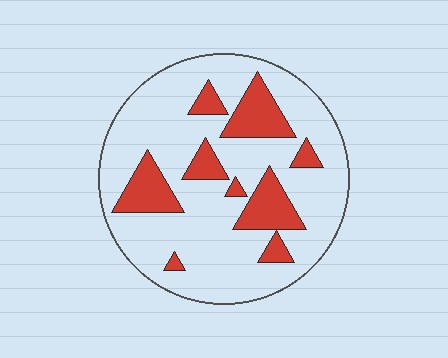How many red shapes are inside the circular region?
9.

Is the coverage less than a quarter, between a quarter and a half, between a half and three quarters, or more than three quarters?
Less than a quarter.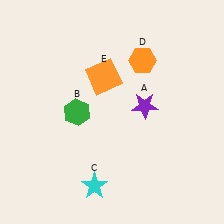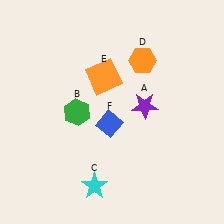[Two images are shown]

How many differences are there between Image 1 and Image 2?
There is 1 difference between the two images.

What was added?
A blue diamond (F) was added in Image 2.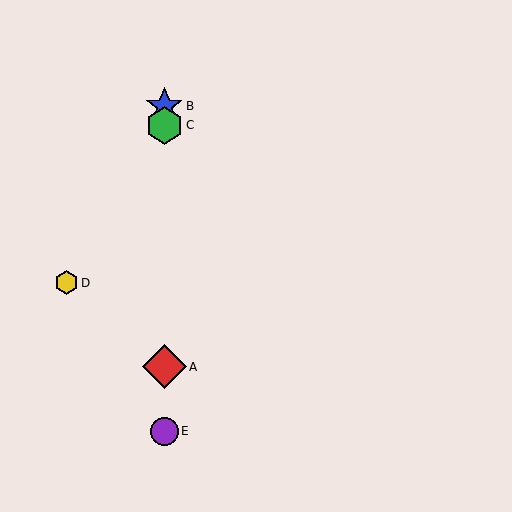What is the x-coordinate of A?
Object A is at x≈164.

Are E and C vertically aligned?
Yes, both are at x≈164.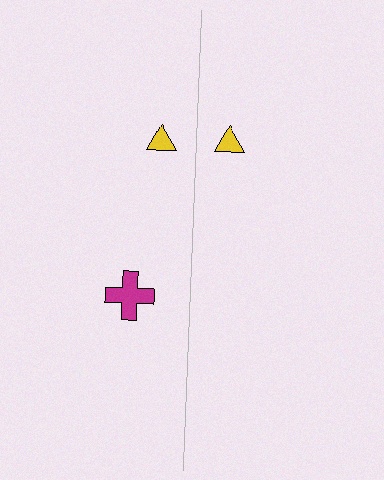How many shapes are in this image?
There are 3 shapes in this image.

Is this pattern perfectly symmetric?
No, the pattern is not perfectly symmetric. A magenta cross is missing from the right side.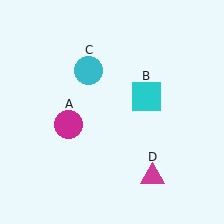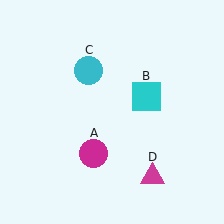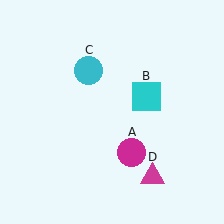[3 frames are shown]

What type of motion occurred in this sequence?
The magenta circle (object A) rotated counterclockwise around the center of the scene.